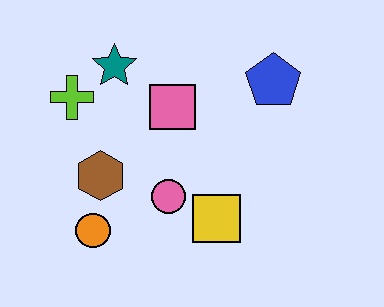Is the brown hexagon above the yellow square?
Yes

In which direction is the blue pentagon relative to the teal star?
The blue pentagon is to the right of the teal star.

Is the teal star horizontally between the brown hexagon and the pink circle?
Yes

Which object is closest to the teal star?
The lime cross is closest to the teal star.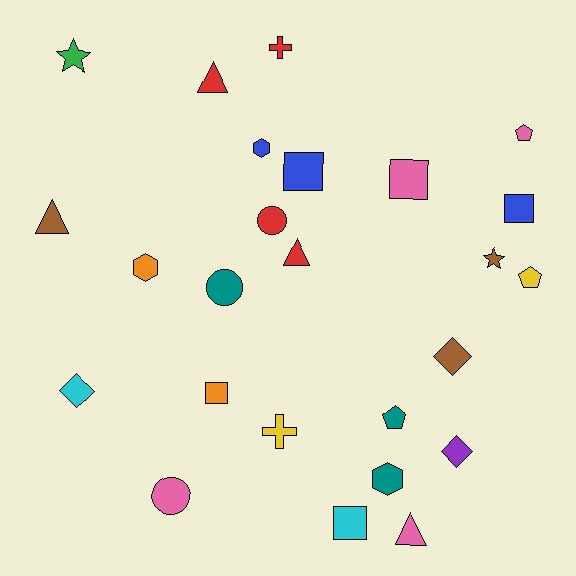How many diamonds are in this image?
There are 3 diamonds.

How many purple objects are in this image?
There is 1 purple object.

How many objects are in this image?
There are 25 objects.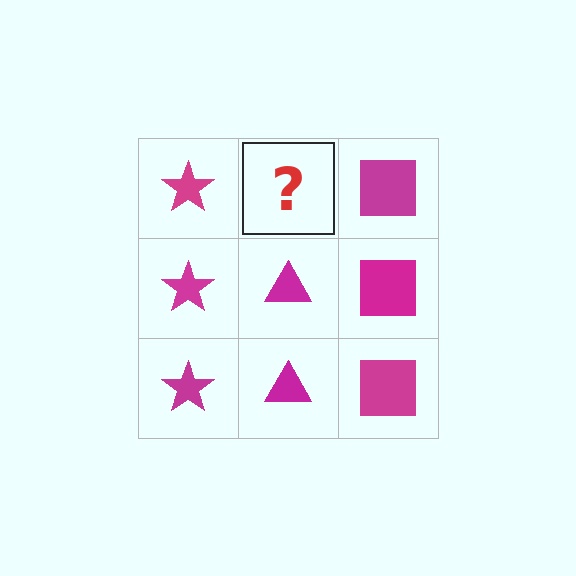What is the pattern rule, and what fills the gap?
The rule is that each column has a consistent shape. The gap should be filled with a magenta triangle.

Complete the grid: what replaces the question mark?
The question mark should be replaced with a magenta triangle.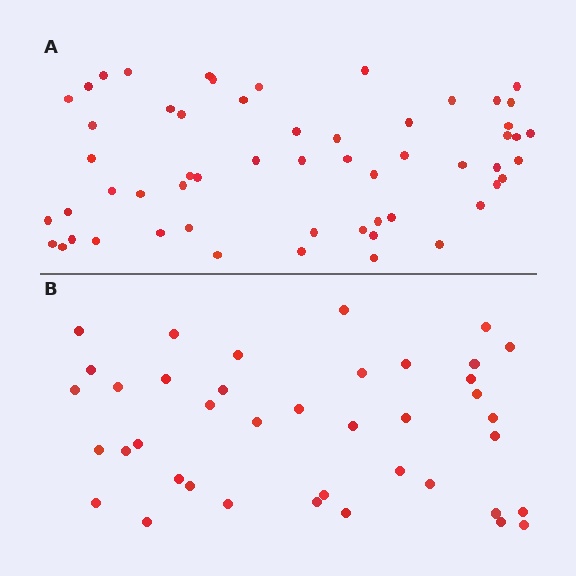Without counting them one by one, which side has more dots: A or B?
Region A (the top region) has more dots.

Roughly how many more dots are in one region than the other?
Region A has approximately 15 more dots than region B.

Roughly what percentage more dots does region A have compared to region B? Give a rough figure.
About 40% more.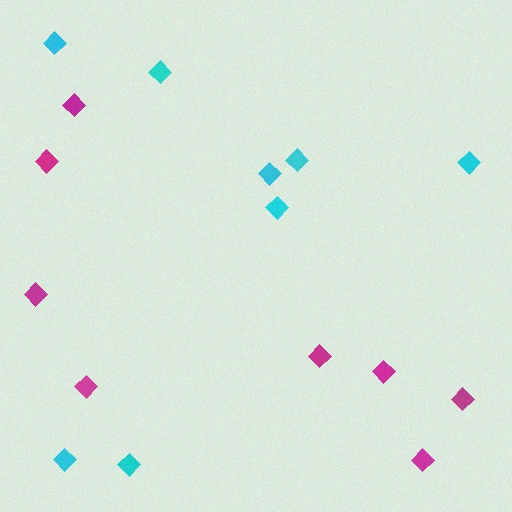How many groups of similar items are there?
There are 2 groups: one group of cyan diamonds (8) and one group of magenta diamonds (8).